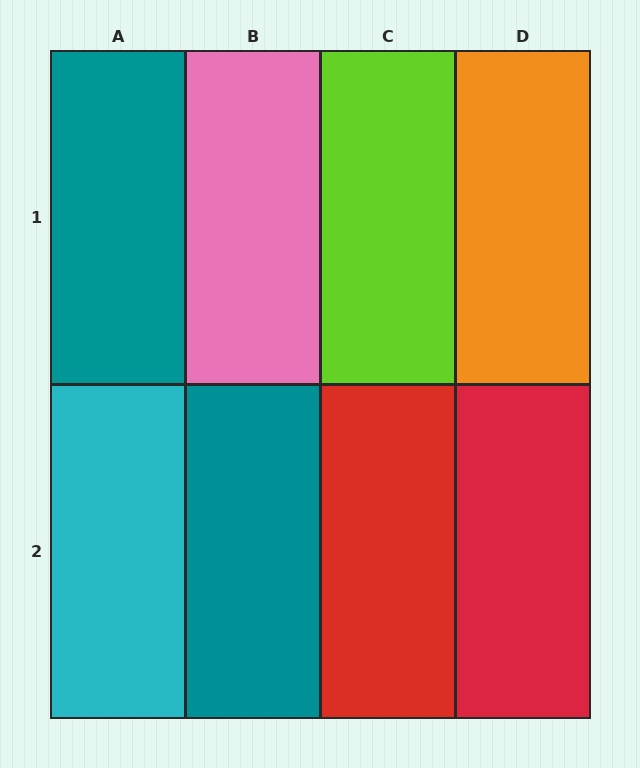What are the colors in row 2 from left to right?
Cyan, teal, red, red.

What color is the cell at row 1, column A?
Teal.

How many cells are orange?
1 cell is orange.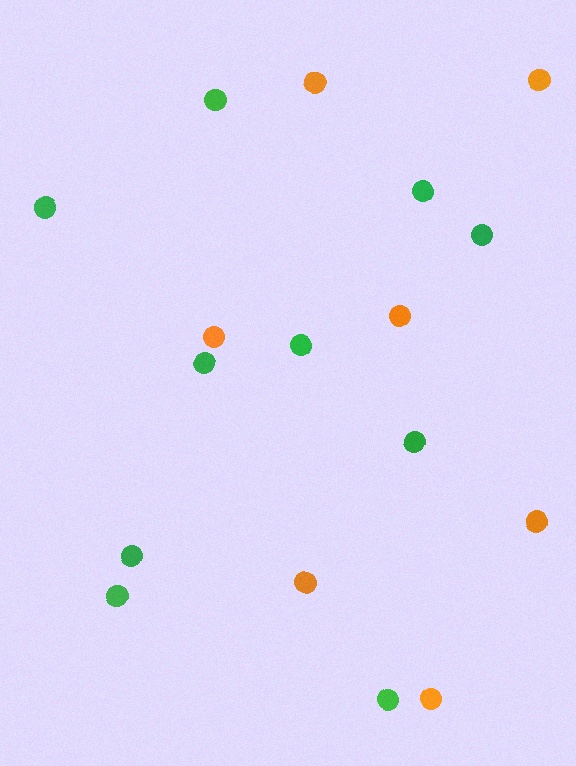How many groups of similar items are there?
There are 2 groups: one group of green circles (10) and one group of orange circles (7).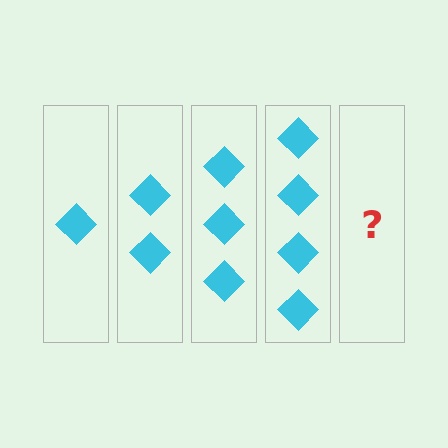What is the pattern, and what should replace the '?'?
The pattern is that each step adds one more diamond. The '?' should be 5 diamonds.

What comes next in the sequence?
The next element should be 5 diamonds.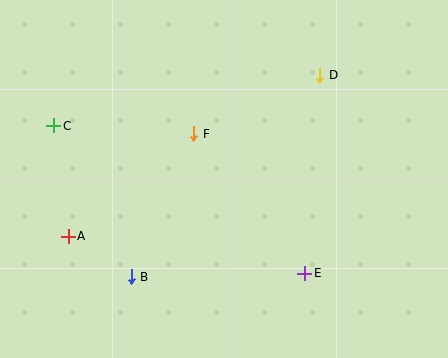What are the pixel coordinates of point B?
Point B is at (131, 277).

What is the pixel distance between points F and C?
The distance between F and C is 140 pixels.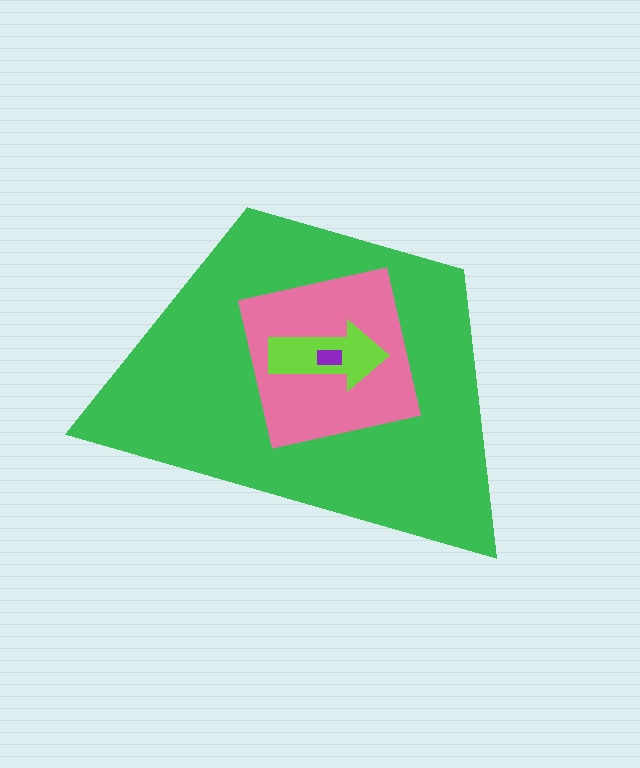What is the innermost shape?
The purple rectangle.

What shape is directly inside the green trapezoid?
The pink square.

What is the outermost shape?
The green trapezoid.